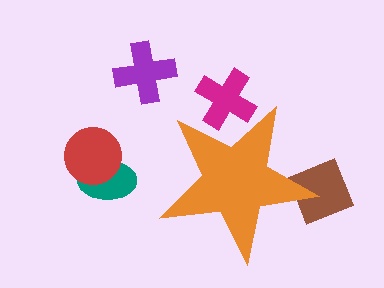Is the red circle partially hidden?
No, the red circle is fully visible.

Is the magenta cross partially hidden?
Yes, the magenta cross is partially hidden behind the orange star.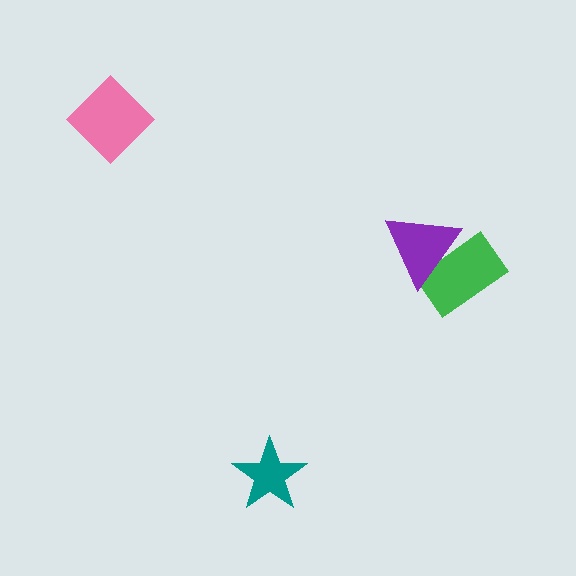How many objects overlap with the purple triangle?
1 object overlaps with the purple triangle.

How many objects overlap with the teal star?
0 objects overlap with the teal star.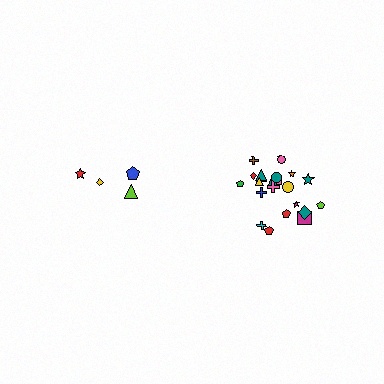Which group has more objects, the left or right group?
The right group.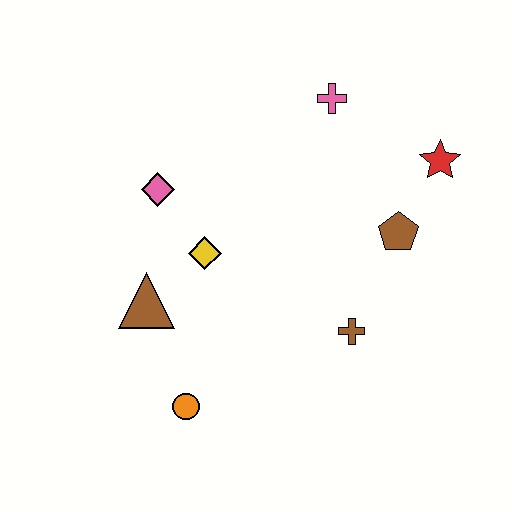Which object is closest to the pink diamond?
The yellow diamond is closest to the pink diamond.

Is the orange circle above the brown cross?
No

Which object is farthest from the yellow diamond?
The red star is farthest from the yellow diamond.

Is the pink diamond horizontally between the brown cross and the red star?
No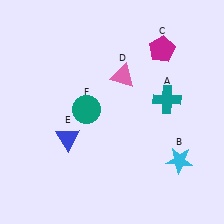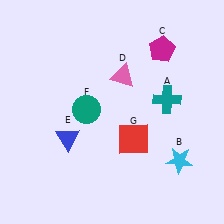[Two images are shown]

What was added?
A red square (G) was added in Image 2.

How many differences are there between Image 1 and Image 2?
There is 1 difference between the two images.